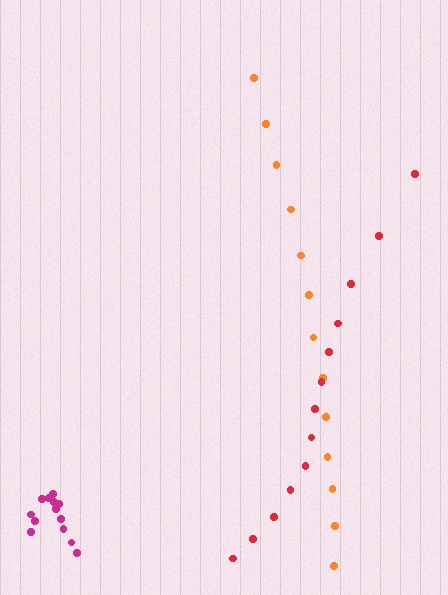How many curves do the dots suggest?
There are 3 distinct paths.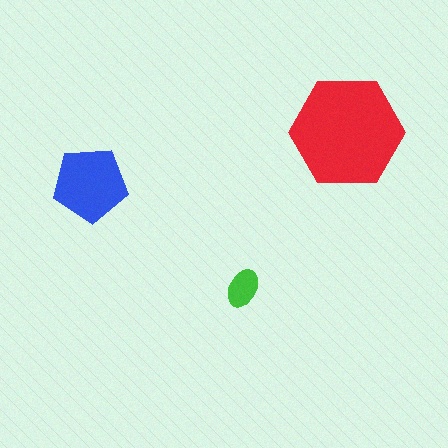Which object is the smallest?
The green ellipse.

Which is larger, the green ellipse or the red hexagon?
The red hexagon.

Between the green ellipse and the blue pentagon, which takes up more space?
The blue pentagon.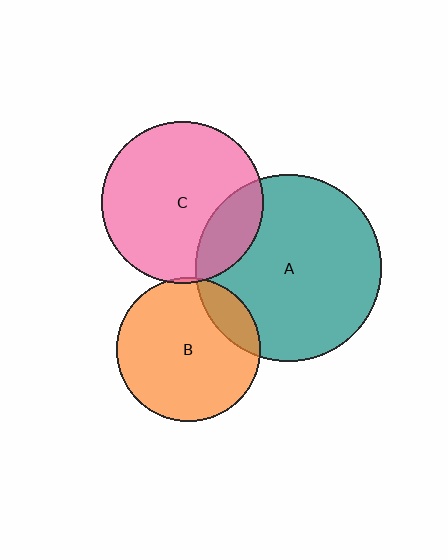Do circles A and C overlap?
Yes.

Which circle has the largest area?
Circle A (teal).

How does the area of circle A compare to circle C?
Approximately 1.3 times.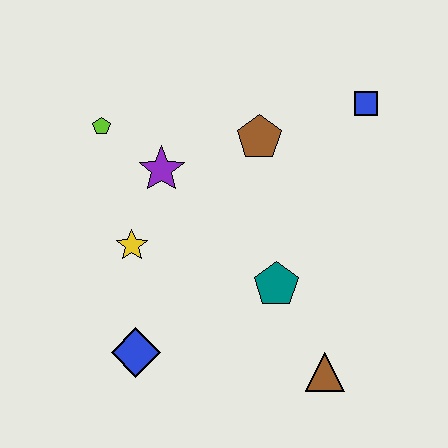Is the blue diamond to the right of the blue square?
No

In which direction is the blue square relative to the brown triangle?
The blue square is above the brown triangle.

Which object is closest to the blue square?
The brown pentagon is closest to the blue square.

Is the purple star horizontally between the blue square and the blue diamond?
Yes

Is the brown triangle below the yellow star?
Yes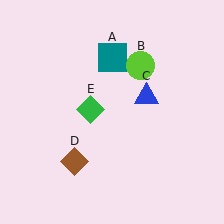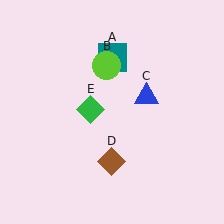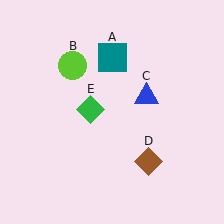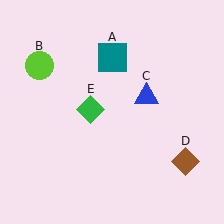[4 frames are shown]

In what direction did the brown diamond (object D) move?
The brown diamond (object D) moved right.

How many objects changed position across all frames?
2 objects changed position: lime circle (object B), brown diamond (object D).